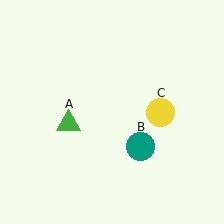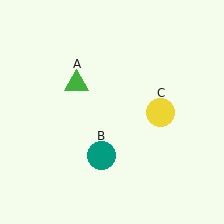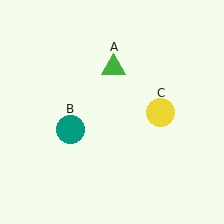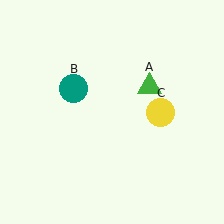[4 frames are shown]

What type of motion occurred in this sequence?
The green triangle (object A), teal circle (object B) rotated clockwise around the center of the scene.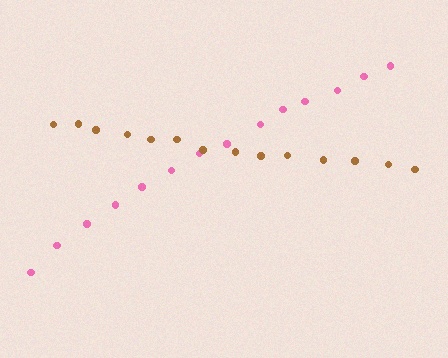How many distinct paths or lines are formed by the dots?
There are 2 distinct paths.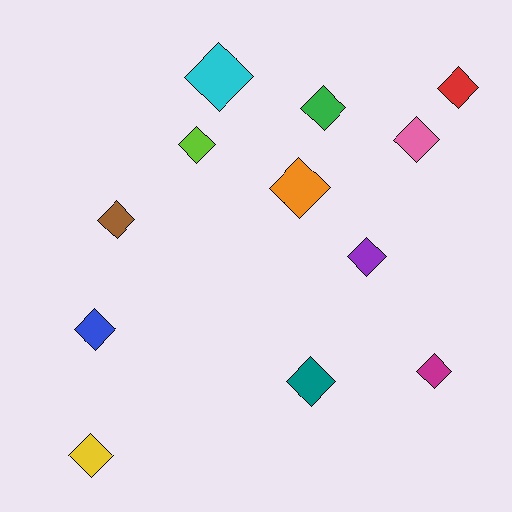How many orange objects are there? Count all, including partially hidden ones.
There is 1 orange object.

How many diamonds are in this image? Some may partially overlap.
There are 12 diamonds.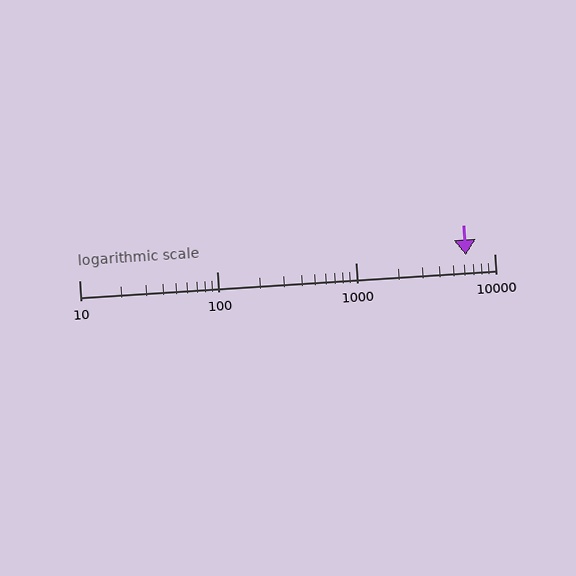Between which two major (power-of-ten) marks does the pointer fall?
The pointer is between 1000 and 10000.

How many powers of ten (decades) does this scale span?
The scale spans 3 decades, from 10 to 10000.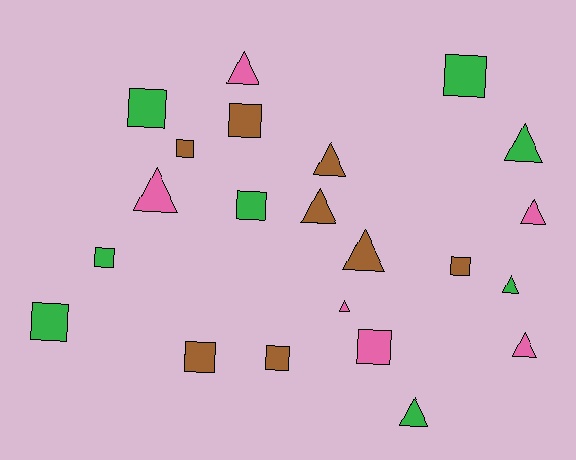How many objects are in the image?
There are 22 objects.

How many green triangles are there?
There are 3 green triangles.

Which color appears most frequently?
Green, with 8 objects.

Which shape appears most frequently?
Triangle, with 11 objects.